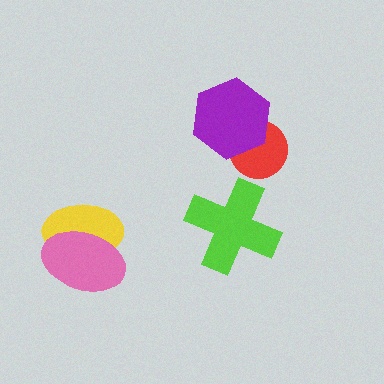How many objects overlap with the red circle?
1 object overlaps with the red circle.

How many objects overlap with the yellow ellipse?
1 object overlaps with the yellow ellipse.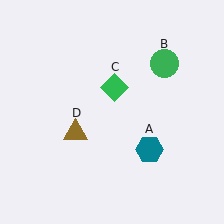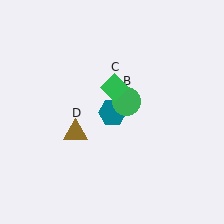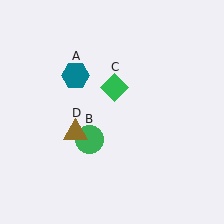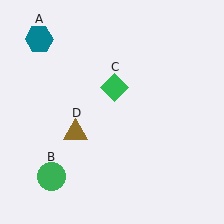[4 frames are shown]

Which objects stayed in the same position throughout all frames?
Green diamond (object C) and brown triangle (object D) remained stationary.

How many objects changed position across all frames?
2 objects changed position: teal hexagon (object A), green circle (object B).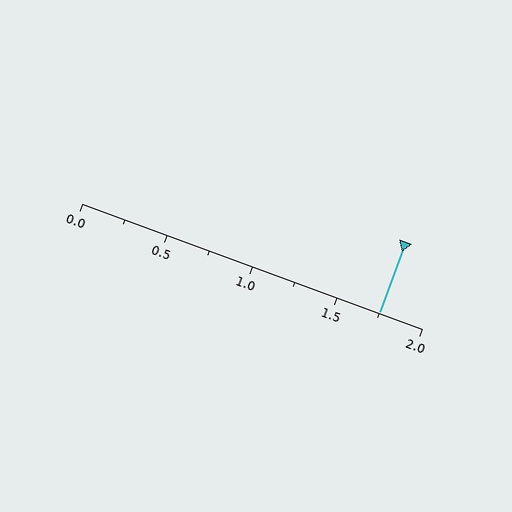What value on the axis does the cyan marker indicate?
The marker indicates approximately 1.75.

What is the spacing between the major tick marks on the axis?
The major ticks are spaced 0.5 apart.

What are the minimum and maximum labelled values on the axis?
The axis runs from 0.0 to 2.0.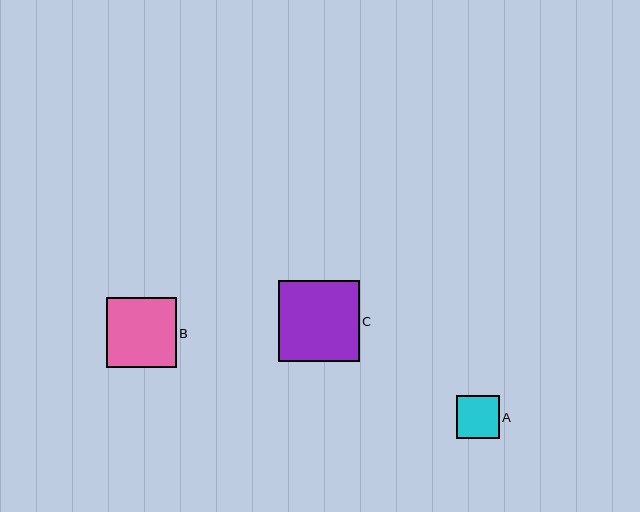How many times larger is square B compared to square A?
Square B is approximately 1.6 times the size of square A.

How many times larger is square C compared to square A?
Square C is approximately 1.9 times the size of square A.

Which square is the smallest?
Square A is the smallest with a size of approximately 43 pixels.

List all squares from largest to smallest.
From largest to smallest: C, B, A.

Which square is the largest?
Square C is the largest with a size of approximately 80 pixels.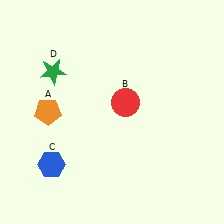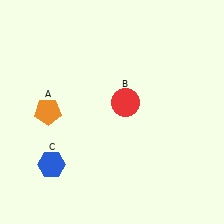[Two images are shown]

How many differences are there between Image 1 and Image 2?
There is 1 difference between the two images.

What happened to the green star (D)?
The green star (D) was removed in Image 2. It was in the top-left area of Image 1.